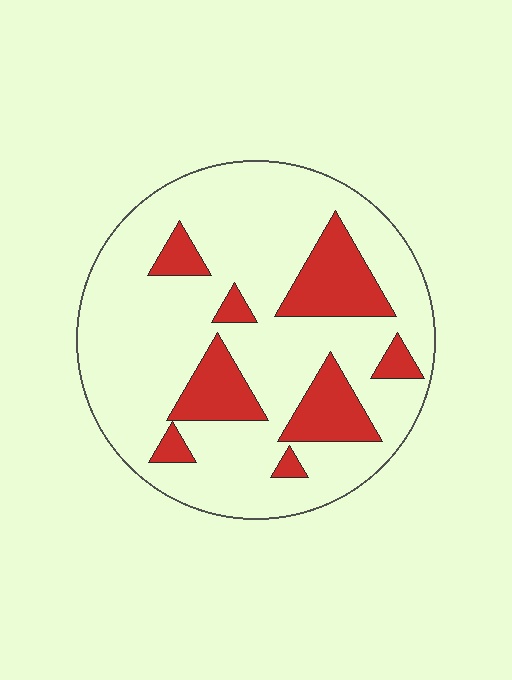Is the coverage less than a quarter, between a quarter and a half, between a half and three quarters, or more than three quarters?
Less than a quarter.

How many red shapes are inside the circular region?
8.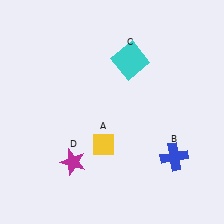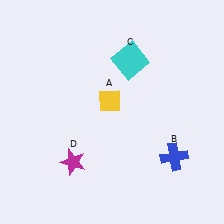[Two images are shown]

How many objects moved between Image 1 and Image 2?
1 object moved between the two images.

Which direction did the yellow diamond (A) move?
The yellow diamond (A) moved up.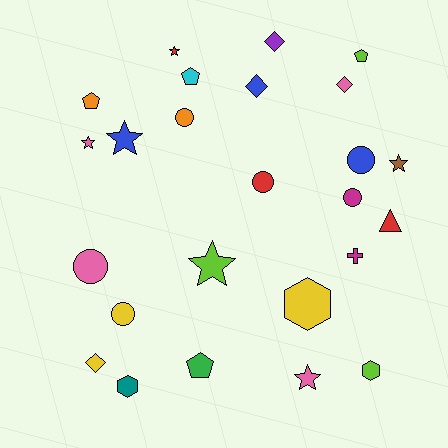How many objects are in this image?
There are 25 objects.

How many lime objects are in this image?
There are 3 lime objects.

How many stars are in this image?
There are 6 stars.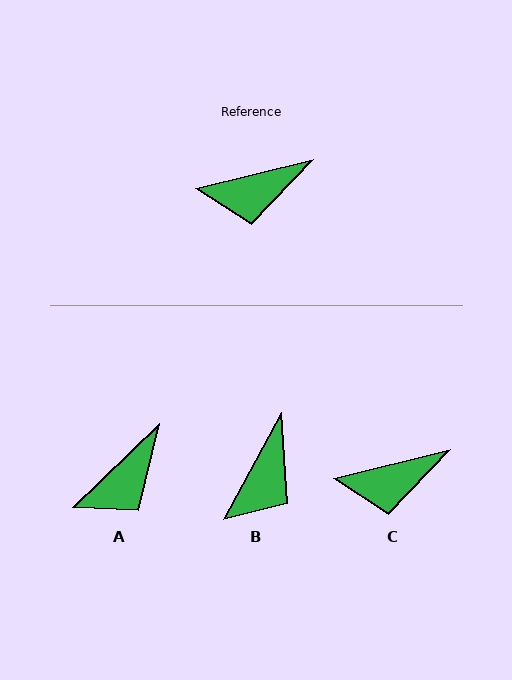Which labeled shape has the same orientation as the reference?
C.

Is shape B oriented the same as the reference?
No, it is off by about 48 degrees.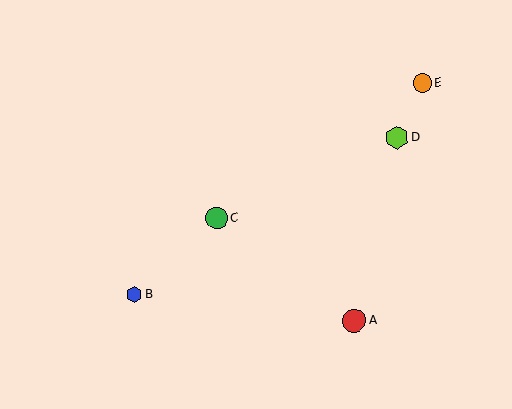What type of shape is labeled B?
Shape B is a blue hexagon.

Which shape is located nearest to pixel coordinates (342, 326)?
The red circle (labeled A) at (354, 321) is nearest to that location.